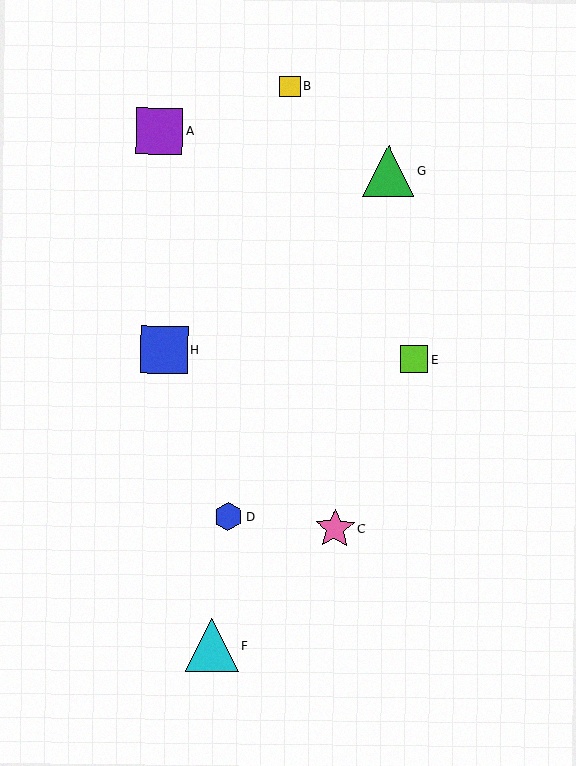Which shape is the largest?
The cyan triangle (labeled F) is the largest.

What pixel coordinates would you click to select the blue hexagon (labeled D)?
Click at (228, 517) to select the blue hexagon D.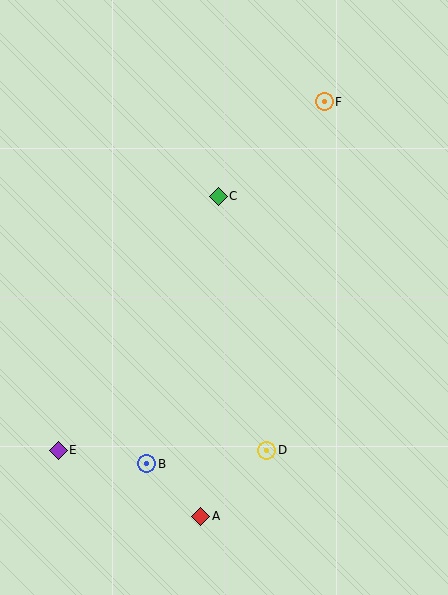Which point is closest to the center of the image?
Point C at (218, 196) is closest to the center.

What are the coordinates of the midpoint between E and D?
The midpoint between E and D is at (162, 450).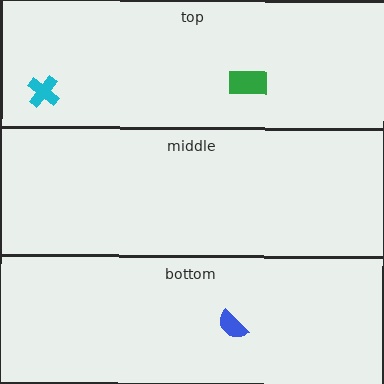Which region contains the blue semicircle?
The bottom region.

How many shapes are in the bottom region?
1.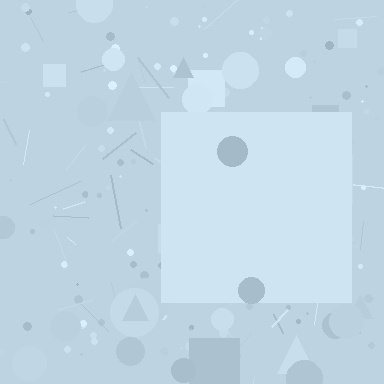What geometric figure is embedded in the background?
A square is embedded in the background.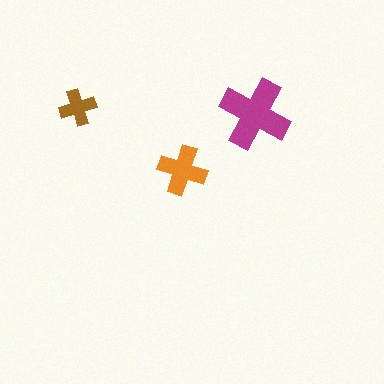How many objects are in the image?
There are 3 objects in the image.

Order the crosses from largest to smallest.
the magenta one, the orange one, the brown one.